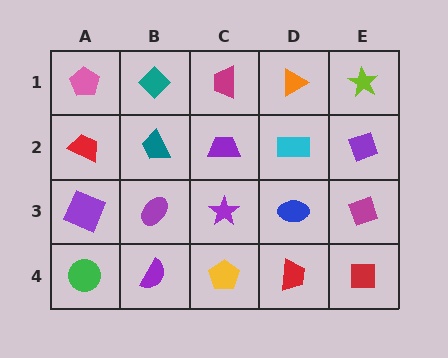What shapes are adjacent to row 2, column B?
A teal diamond (row 1, column B), a purple ellipse (row 3, column B), a red trapezoid (row 2, column A), a purple trapezoid (row 2, column C).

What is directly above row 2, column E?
A lime star.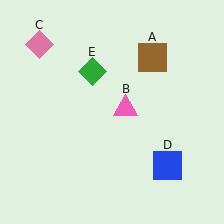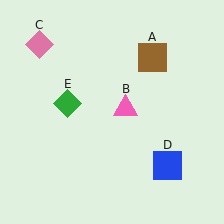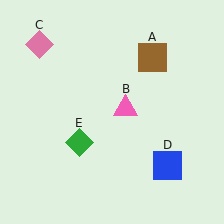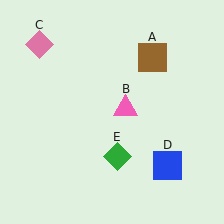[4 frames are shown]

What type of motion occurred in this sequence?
The green diamond (object E) rotated counterclockwise around the center of the scene.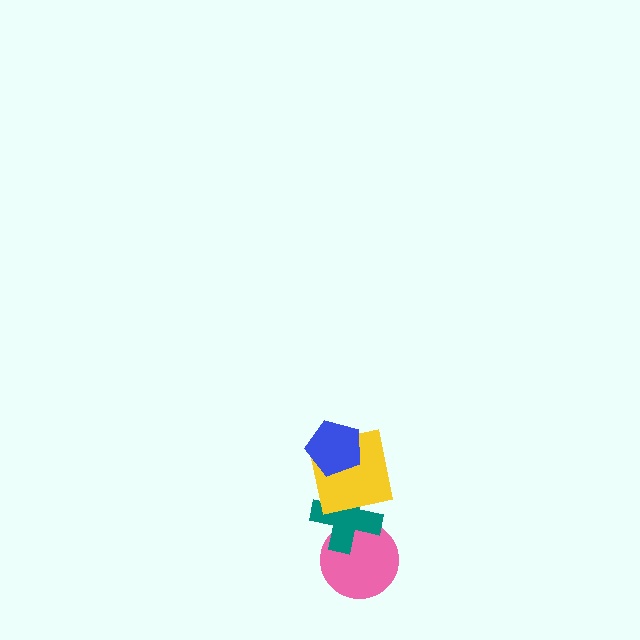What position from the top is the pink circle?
The pink circle is 4th from the top.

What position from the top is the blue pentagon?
The blue pentagon is 1st from the top.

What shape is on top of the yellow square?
The blue pentagon is on top of the yellow square.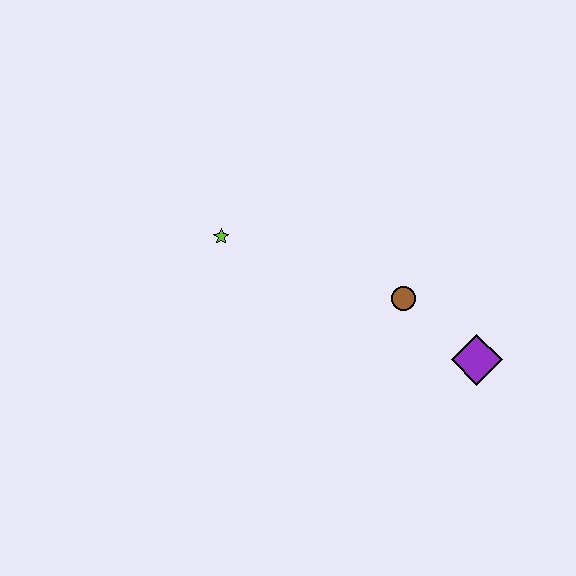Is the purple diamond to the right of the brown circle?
Yes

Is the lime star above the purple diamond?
Yes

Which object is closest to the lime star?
The brown circle is closest to the lime star.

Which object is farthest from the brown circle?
The lime star is farthest from the brown circle.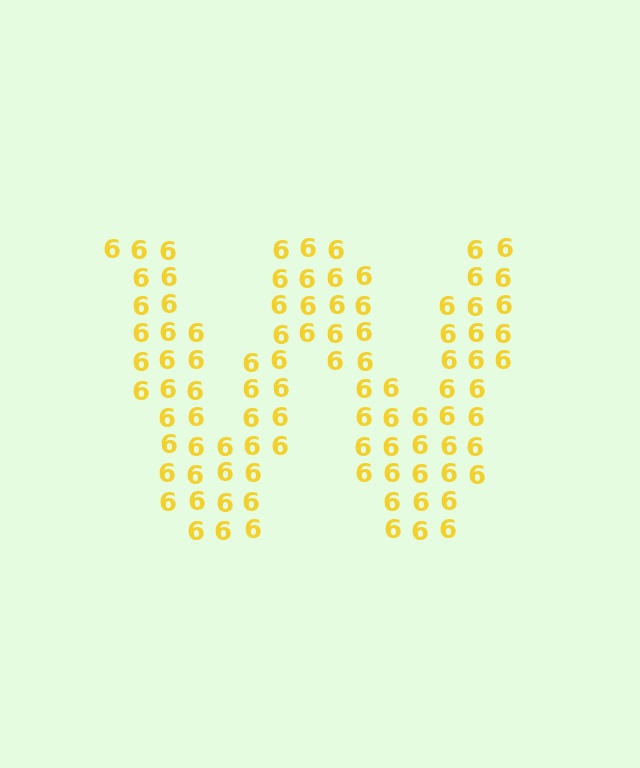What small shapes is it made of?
It is made of small digit 6's.